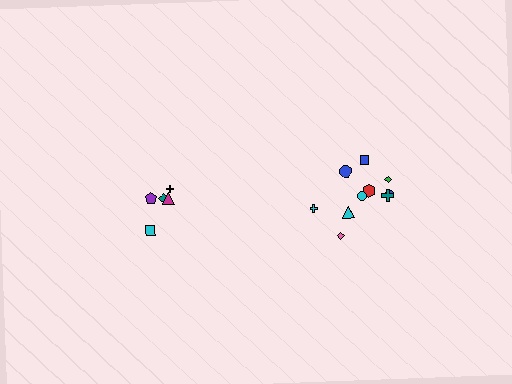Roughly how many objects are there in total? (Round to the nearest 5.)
Roughly 15 objects in total.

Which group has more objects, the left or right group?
The right group.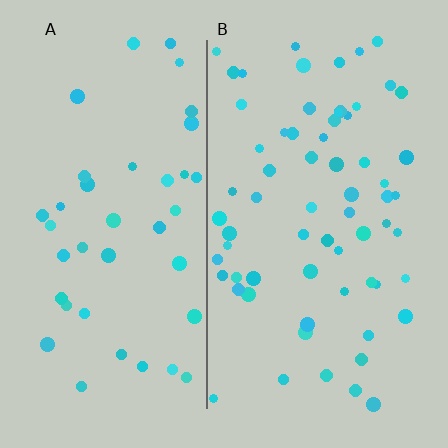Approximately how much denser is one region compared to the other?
Approximately 1.6× — region B over region A.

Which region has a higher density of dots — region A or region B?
B (the right).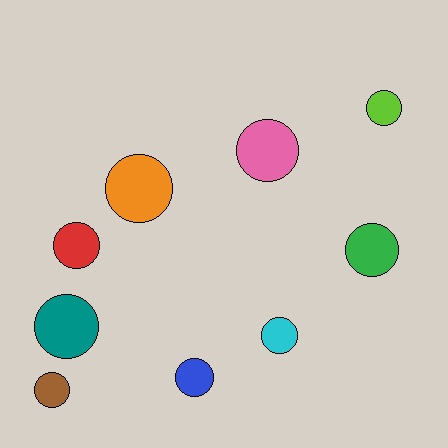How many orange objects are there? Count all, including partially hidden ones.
There is 1 orange object.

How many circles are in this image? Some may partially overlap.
There are 9 circles.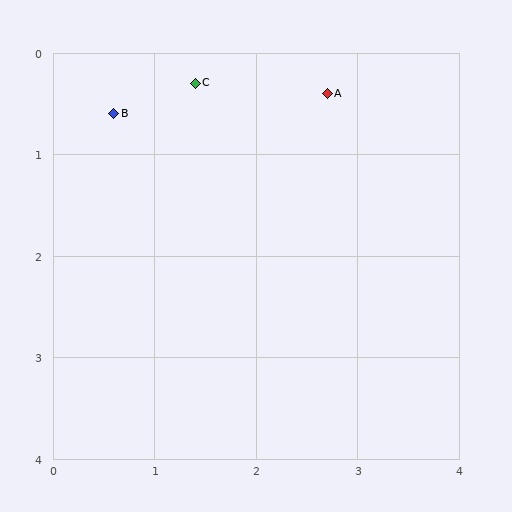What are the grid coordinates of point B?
Point B is at approximately (0.6, 0.6).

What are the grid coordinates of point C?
Point C is at approximately (1.4, 0.3).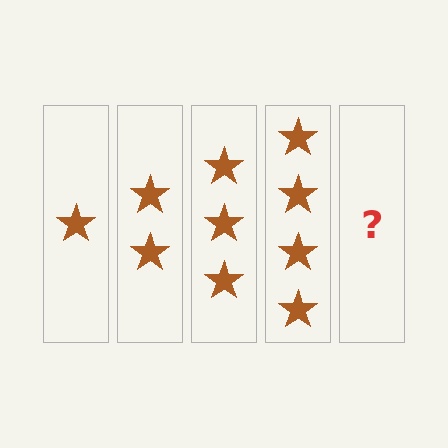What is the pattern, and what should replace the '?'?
The pattern is that each step adds one more star. The '?' should be 5 stars.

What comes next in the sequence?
The next element should be 5 stars.